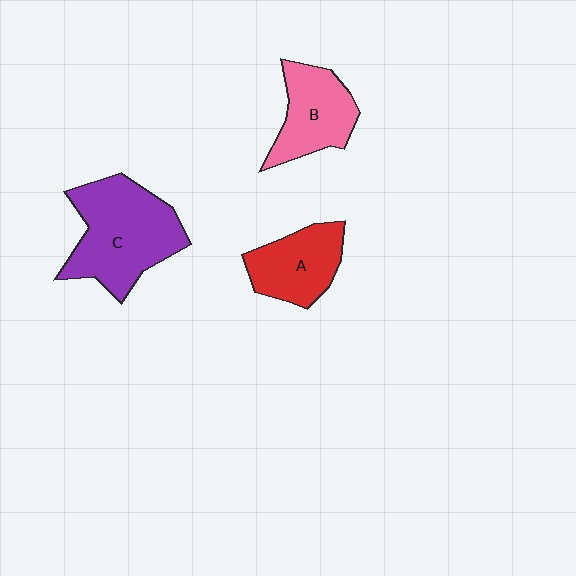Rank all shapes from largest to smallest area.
From largest to smallest: C (purple), B (pink), A (red).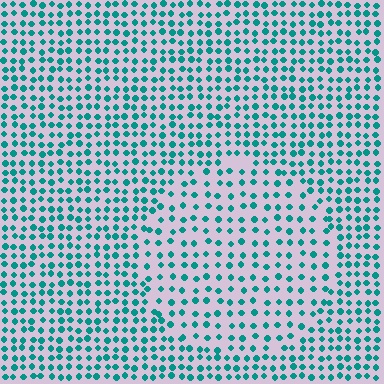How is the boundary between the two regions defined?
The boundary is defined by a change in element density (approximately 1.6x ratio). All elements are the same color, size, and shape.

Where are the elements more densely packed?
The elements are more densely packed outside the circle boundary.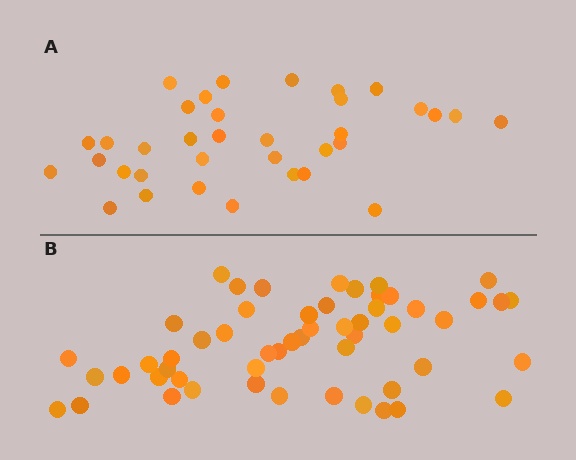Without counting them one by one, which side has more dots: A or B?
Region B (the bottom region) has more dots.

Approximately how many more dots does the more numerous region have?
Region B has approximately 20 more dots than region A.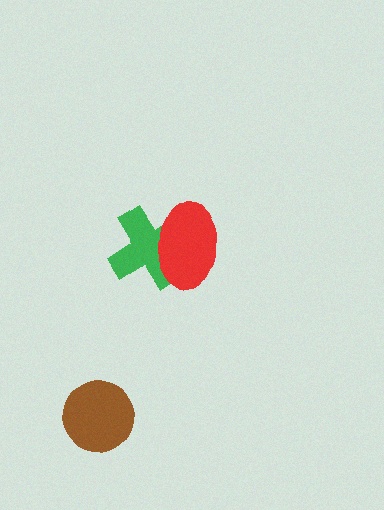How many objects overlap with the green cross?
1 object overlaps with the green cross.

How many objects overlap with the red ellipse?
1 object overlaps with the red ellipse.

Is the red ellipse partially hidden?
No, no other shape covers it.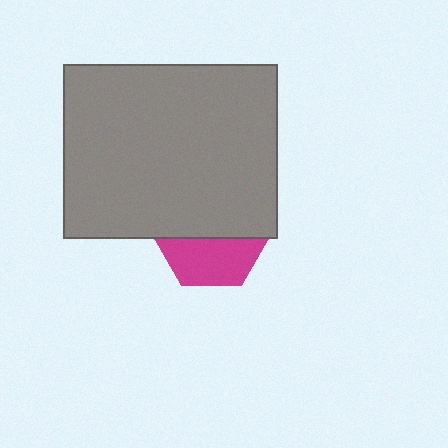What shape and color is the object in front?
The object in front is a gray rectangle.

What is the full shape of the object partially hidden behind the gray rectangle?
The partially hidden object is a magenta hexagon.